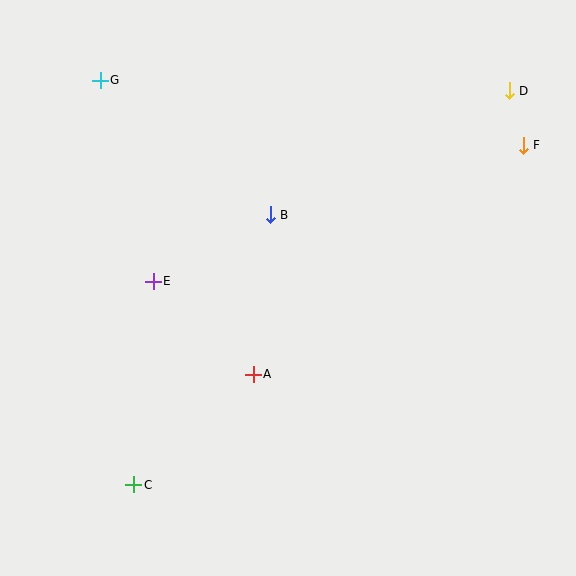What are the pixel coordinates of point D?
Point D is at (509, 91).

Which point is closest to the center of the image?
Point B at (270, 215) is closest to the center.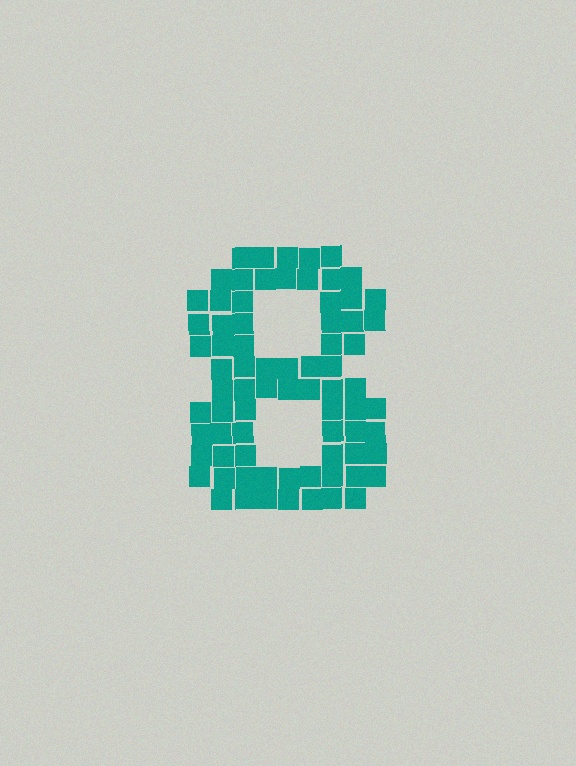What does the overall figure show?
The overall figure shows the digit 8.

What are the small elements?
The small elements are squares.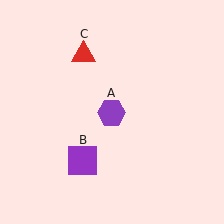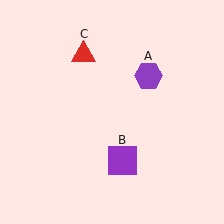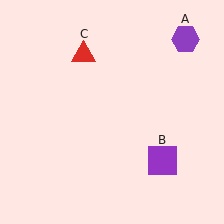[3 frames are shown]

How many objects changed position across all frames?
2 objects changed position: purple hexagon (object A), purple square (object B).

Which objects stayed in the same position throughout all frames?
Red triangle (object C) remained stationary.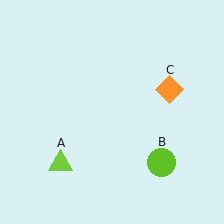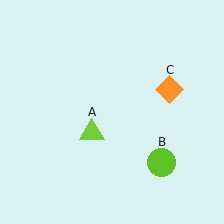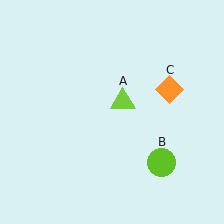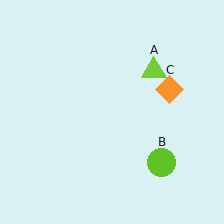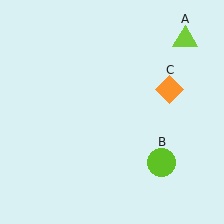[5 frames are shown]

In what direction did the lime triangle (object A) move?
The lime triangle (object A) moved up and to the right.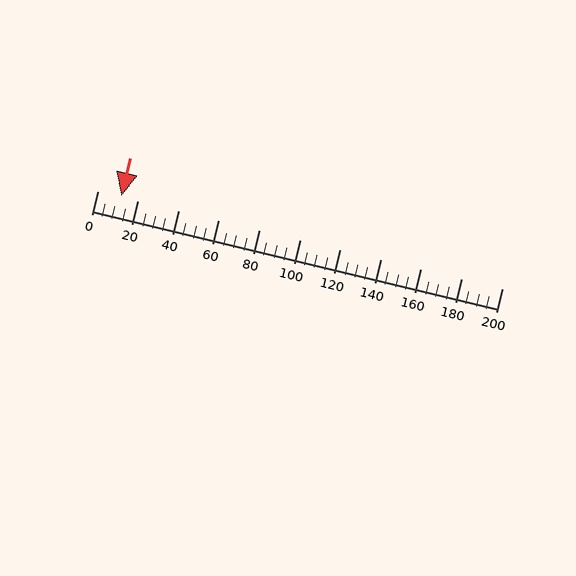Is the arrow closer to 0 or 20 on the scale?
The arrow is closer to 20.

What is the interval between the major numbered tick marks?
The major tick marks are spaced 20 units apart.